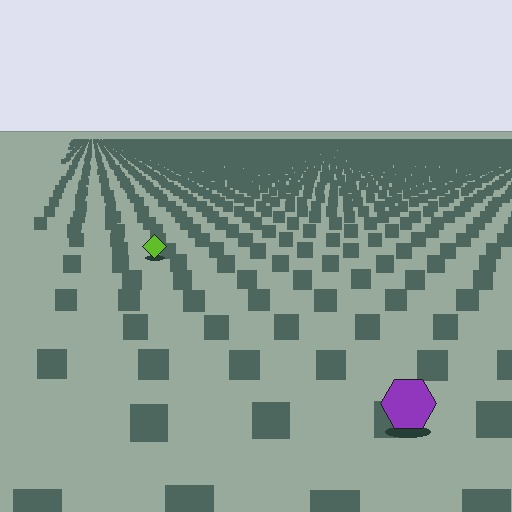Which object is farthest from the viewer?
The lime diamond is farthest from the viewer. It appears smaller and the ground texture around it is denser.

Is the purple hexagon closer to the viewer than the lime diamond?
Yes. The purple hexagon is closer — you can tell from the texture gradient: the ground texture is coarser near it.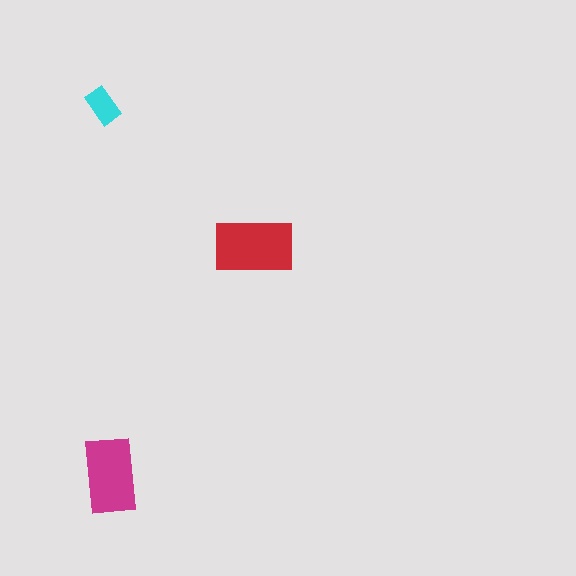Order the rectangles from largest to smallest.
the red one, the magenta one, the cyan one.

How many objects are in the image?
There are 3 objects in the image.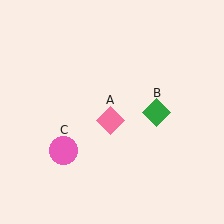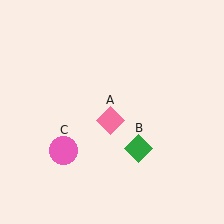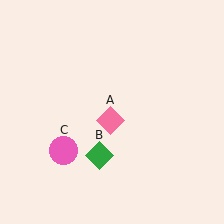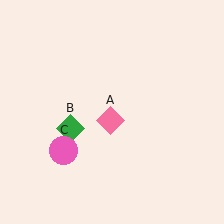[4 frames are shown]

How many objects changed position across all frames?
1 object changed position: green diamond (object B).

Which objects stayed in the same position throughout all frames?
Pink diamond (object A) and pink circle (object C) remained stationary.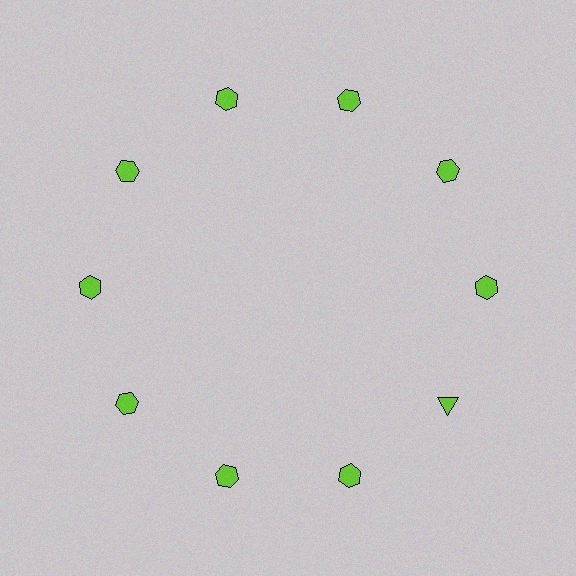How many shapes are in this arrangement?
There are 10 shapes arranged in a ring pattern.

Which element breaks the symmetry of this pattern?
The lime triangle at roughly the 4 o'clock position breaks the symmetry. All other shapes are lime hexagons.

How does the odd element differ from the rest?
It has a different shape: triangle instead of hexagon.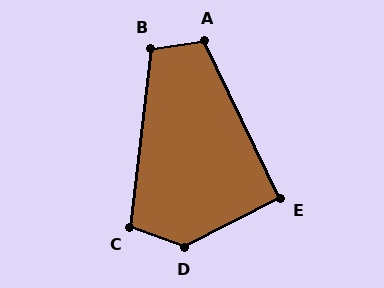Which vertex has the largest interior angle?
D, at approximately 132 degrees.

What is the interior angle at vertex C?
Approximately 104 degrees (obtuse).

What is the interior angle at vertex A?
Approximately 107 degrees (obtuse).